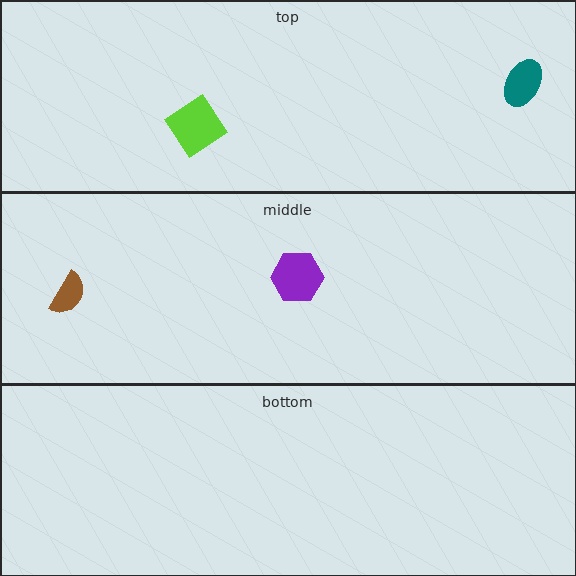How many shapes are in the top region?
2.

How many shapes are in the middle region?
2.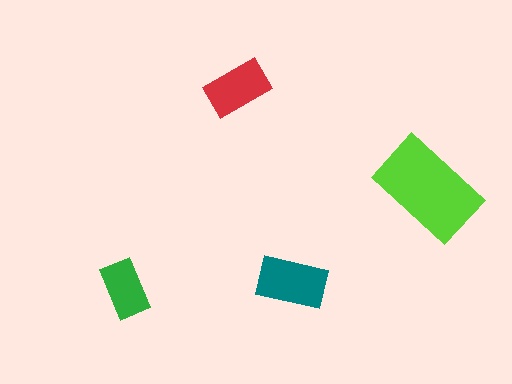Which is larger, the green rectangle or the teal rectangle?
The teal one.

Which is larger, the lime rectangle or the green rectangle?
The lime one.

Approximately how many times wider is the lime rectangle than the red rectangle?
About 1.5 times wider.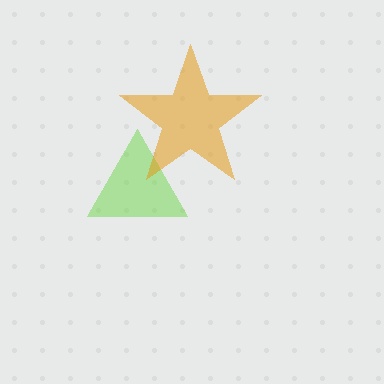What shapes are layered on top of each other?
The layered shapes are: a lime triangle, an orange star.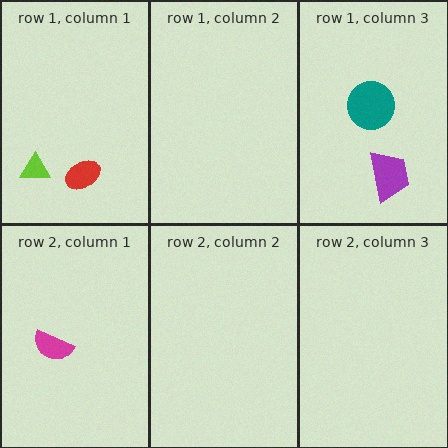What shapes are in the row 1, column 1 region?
The red ellipse, the lime triangle.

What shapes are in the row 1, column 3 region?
The purple trapezoid, the teal circle.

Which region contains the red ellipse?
The row 1, column 1 region.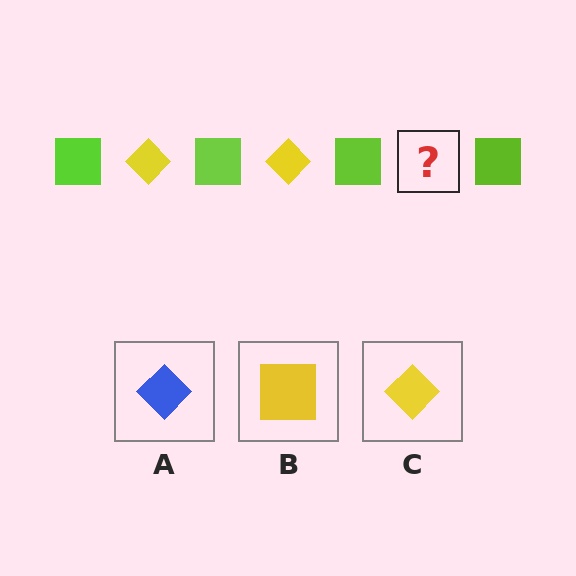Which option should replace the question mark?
Option C.